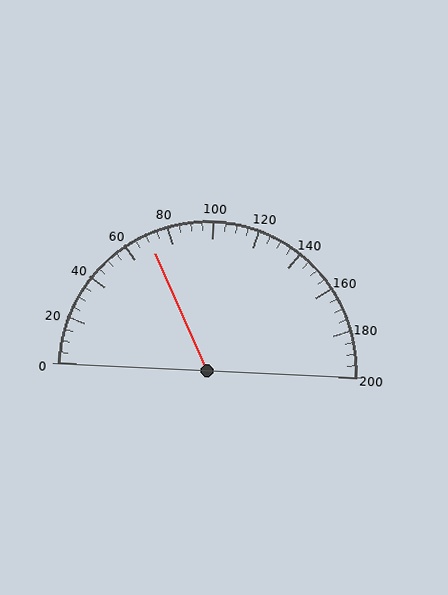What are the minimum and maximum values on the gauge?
The gauge ranges from 0 to 200.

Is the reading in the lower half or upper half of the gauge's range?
The reading is in the lower half of the range (0 to 200).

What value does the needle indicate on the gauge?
The needle indicates approximately 70.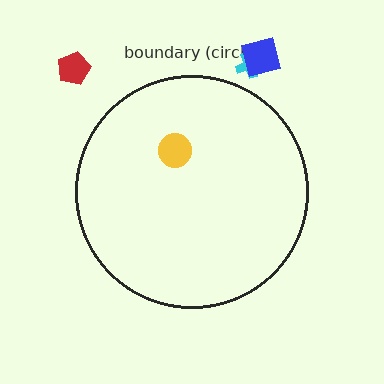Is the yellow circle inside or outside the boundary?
Inside.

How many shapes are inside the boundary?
1 inside, 3 outside.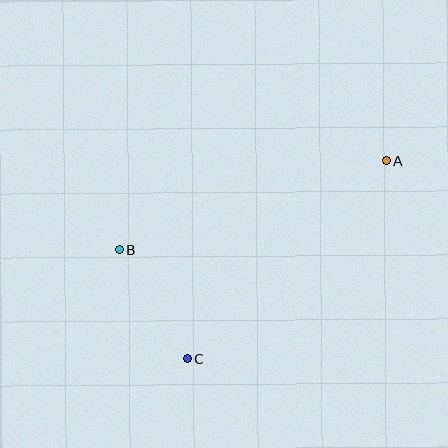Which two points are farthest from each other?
Points A and B are farthest from each other.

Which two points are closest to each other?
Points B and C are closest to each other.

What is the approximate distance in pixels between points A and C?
The distance between A and C is approximately 281 pixels.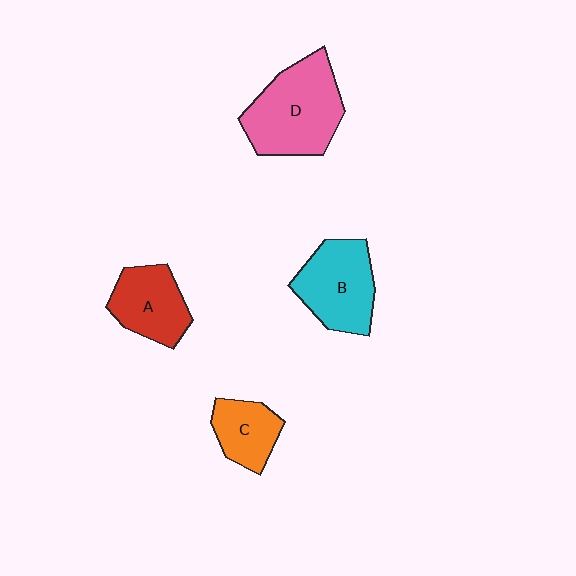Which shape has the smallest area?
Shape C (orange).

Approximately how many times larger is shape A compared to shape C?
Approximately 1.3 times.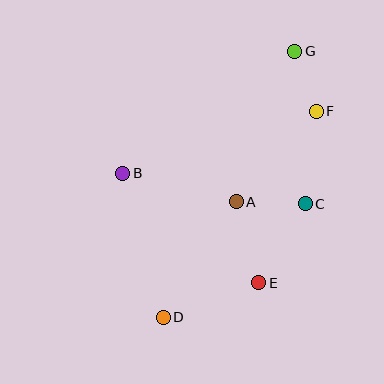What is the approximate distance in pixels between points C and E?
The distance between C and E is approximately 92 pixels.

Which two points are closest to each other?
Points F and G are closest to each other.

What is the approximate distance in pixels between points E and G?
The distance between E and G is approximately 234 pixels.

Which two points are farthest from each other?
Points D and G are farthest from each other.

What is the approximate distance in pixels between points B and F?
The distance between B and F is approximately 203 pixels.